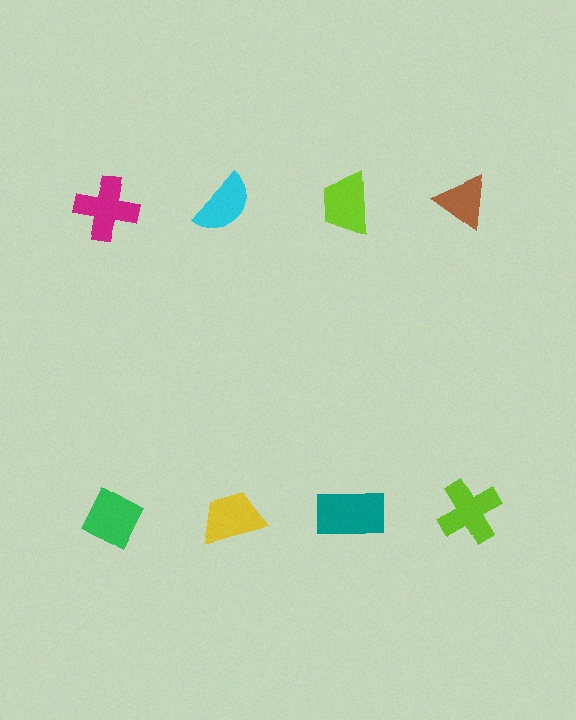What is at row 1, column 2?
A cyan semicircle.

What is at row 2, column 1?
A green diamond.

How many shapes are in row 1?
4 shapes.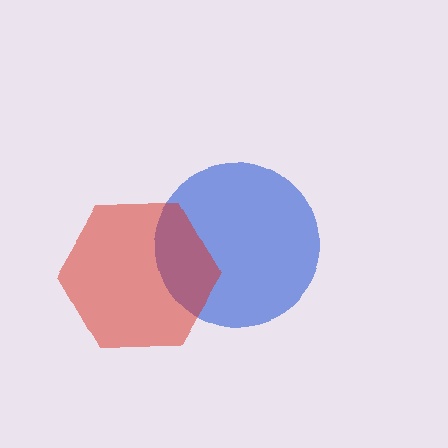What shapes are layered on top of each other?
The layered shapes are: a blue circle, a red hexagon.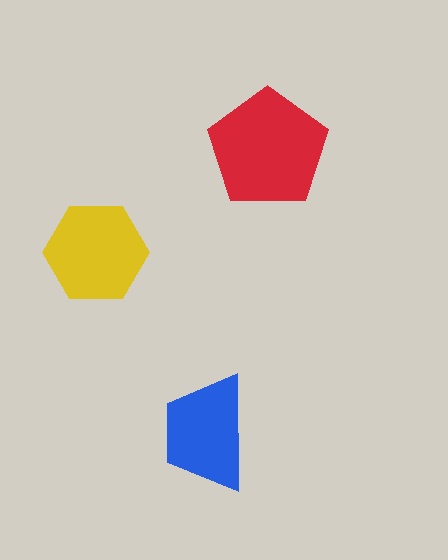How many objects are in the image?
There are 3 objects in the image.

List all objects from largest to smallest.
The red pentagon, the yellow hexagon, the blue trapezoid.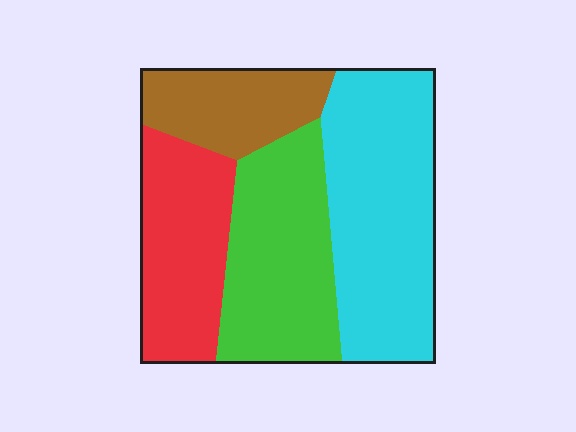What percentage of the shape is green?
Green covers 27% of the shape.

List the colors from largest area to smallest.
From largest to smallest: cyan, green, red, brown.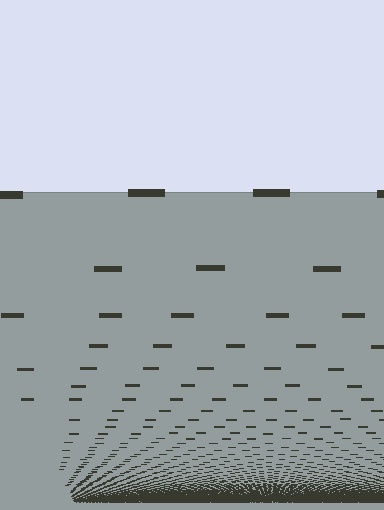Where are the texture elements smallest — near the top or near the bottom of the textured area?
Near the bottom.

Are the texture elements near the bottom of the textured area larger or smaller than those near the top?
Smaller. The gradient is inverted — elements near the bottom are smaller and denser.